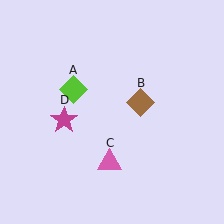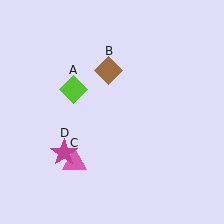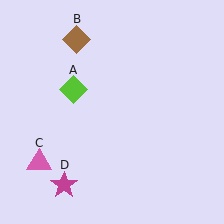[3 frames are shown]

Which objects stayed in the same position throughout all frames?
Lime diamond (object A) remained stationary.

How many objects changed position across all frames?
3 objects changed position: brown diamond (object B), pink triangle (object C), magenta star (object D).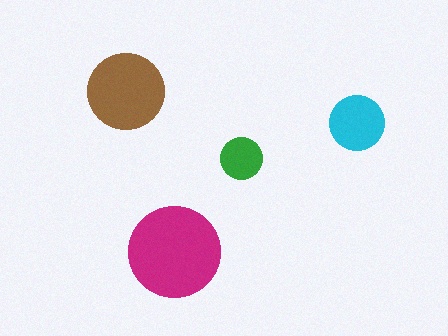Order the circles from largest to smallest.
the magenta one, the brown one, the cyan one, the green one.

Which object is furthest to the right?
The cyan circle is rightmost.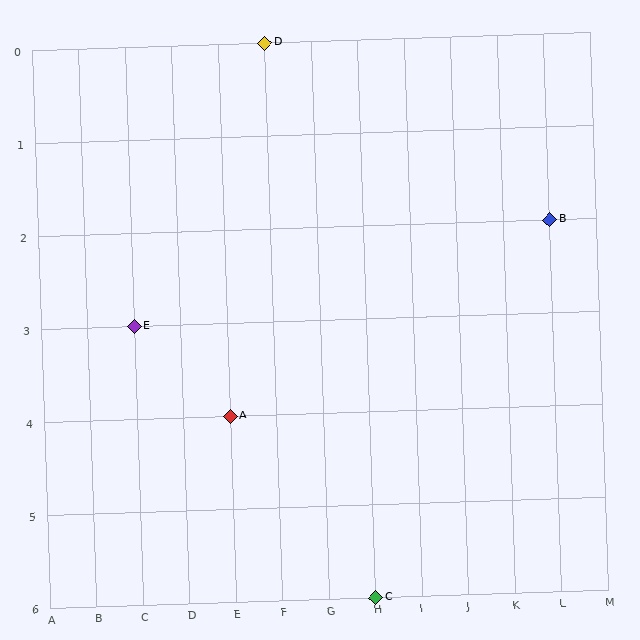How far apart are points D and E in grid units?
Points D and E are 3 columns and 3 rows apart (about 4.2 grid units diagonally).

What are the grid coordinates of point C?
Point C is at grid coordinates (H, 6).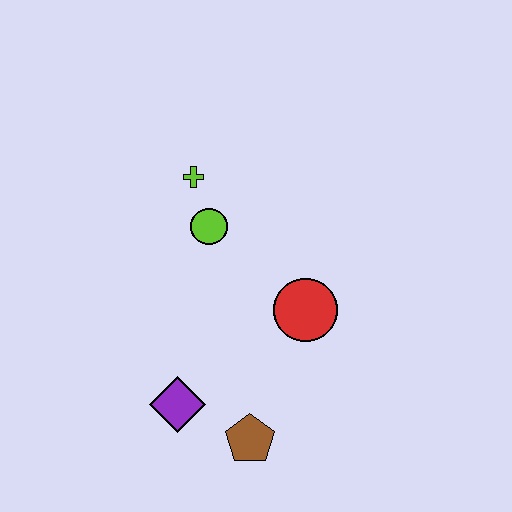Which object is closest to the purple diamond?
The brown pentagon is closest to the purple diamond.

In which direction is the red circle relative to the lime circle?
The red circle is to the right of the lime circle.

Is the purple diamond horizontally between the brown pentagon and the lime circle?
No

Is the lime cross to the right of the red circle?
No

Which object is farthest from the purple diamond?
The lime cross is farthest from the purple diamond.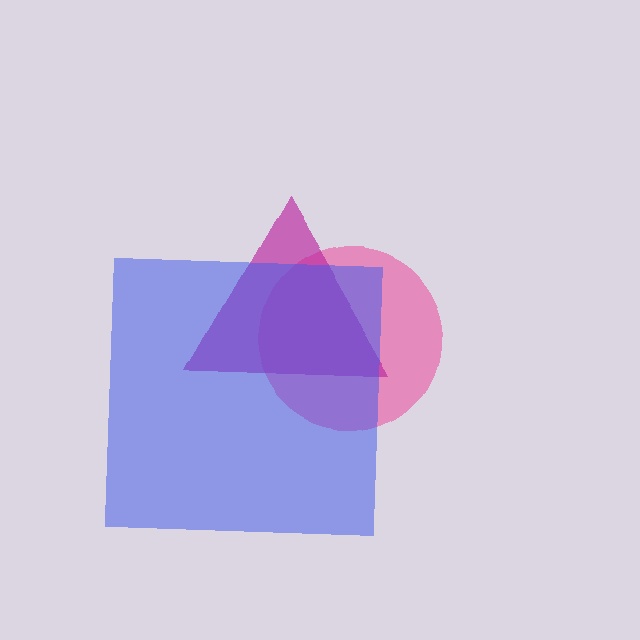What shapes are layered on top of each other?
The layered shapes are: a pink circle, a magenta triangle, a blue square.